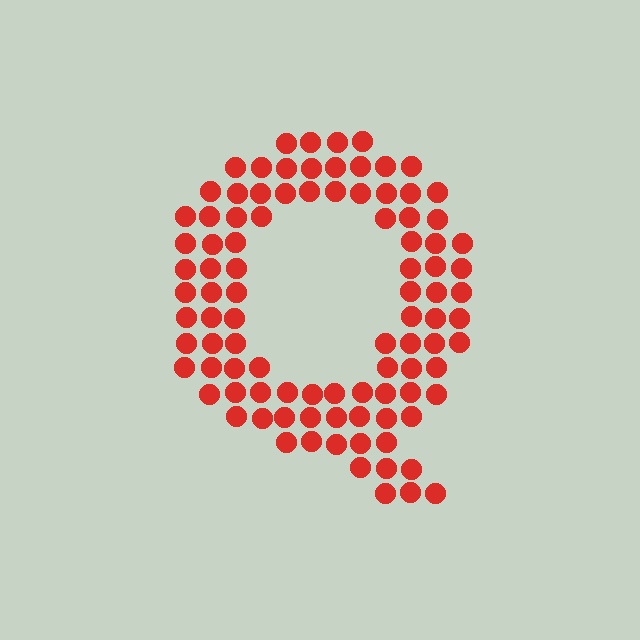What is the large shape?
The large shape is the letter Q.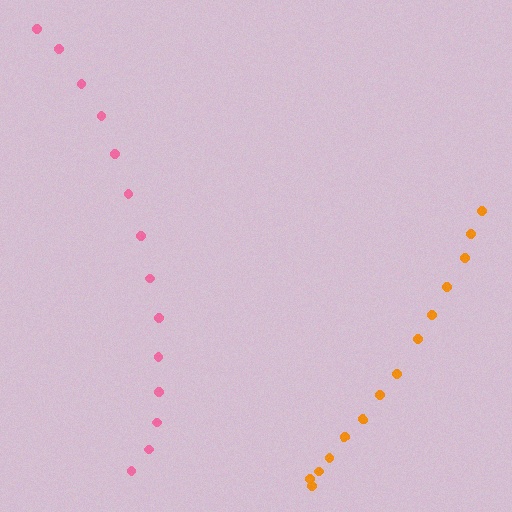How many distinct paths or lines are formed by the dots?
There are 2 distinct paths.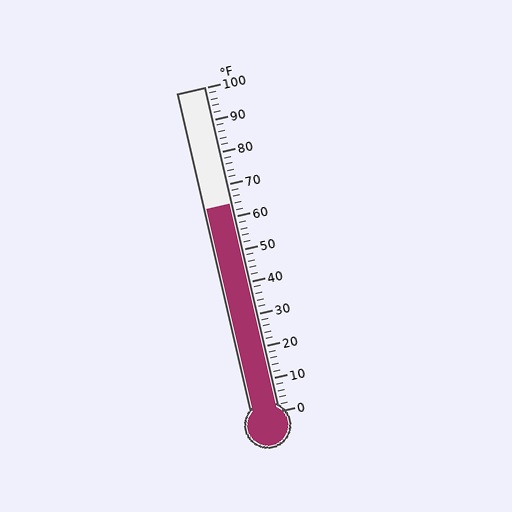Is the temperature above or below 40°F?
The temperature is above 40°F.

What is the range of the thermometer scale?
The thermometer scale ranges from 0°F to 100°F.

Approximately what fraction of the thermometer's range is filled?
The thermometer is filled to approximately 65% of its range.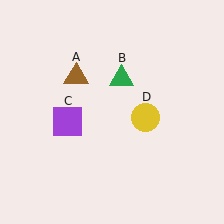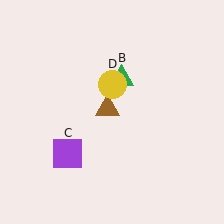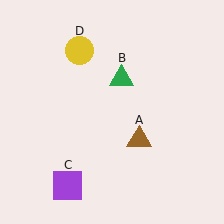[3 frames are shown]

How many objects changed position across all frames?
3 objects changed position: brown triangle (object A), purple square (object C), yellow circle (object D).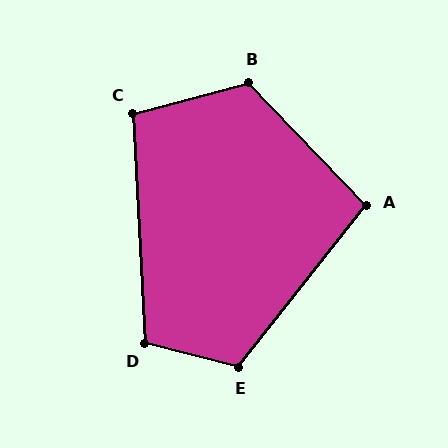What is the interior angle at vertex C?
Approximately 102 degrees (obtuse).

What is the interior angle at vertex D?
Approximately 107 degrees (obtuse).